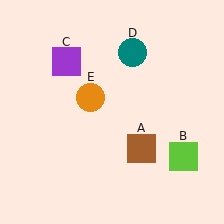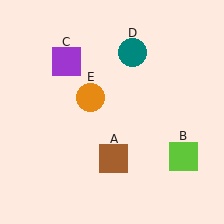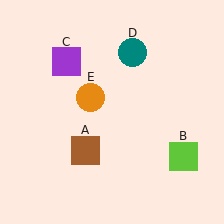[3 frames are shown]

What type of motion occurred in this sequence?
The brown square (object A) rotated clockwise around the center of the scene.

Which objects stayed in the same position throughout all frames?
Lime square (object B) and purple square (object C) and teal circle (object D) and orange circle (object E) remained stationary.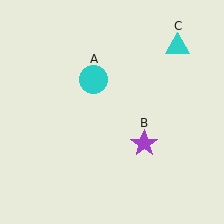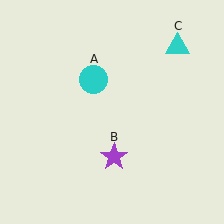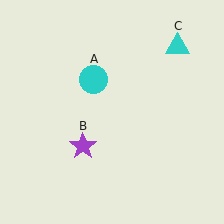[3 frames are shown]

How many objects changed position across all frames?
1 object changed position: purple star (object B).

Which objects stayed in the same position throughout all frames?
Cyan circle (object A) and cyan triangle (object C) remained stationary.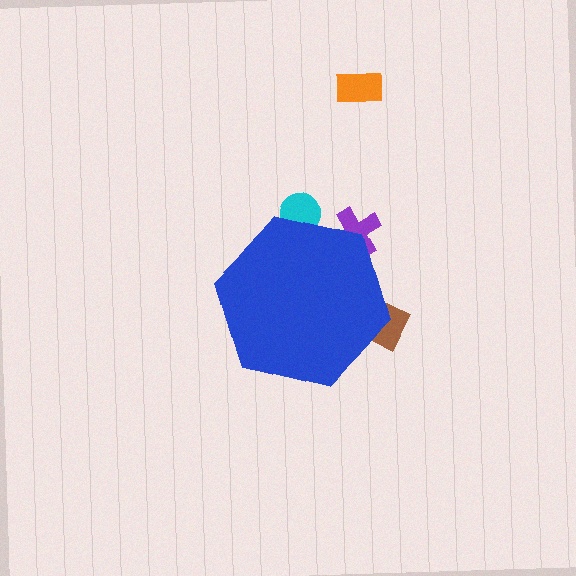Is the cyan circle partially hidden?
Yes, the cyan circle is partially hidden behind the blue hexagon.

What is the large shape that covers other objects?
A blue hexagon.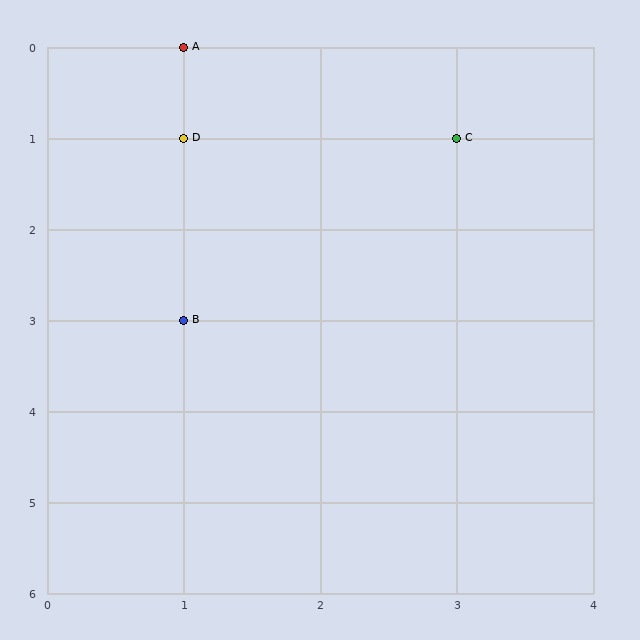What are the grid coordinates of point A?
Point A is at grid coordinates (1, 0).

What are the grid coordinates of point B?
Point B is at grid coordinates (1, 3).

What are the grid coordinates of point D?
Point D is at grid coordinates (1, 1).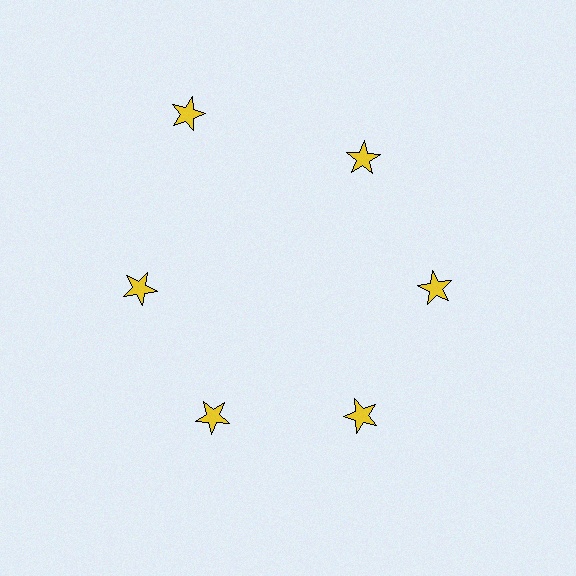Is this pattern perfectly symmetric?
No. The 6 yellow stars are arranged in a ring, but one element near the 11 o'clock position is pushed outward from the center, breaking the 6-fold rotational symmetry.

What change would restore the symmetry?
The symmetry would be restored by moving it inward, back onto the ring so that all 6 stars sit at equal angles and equal distance from the center.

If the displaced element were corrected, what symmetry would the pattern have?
It would have 6-fold rotational symmetry — the pattern would map onto itself every 60 degrees.